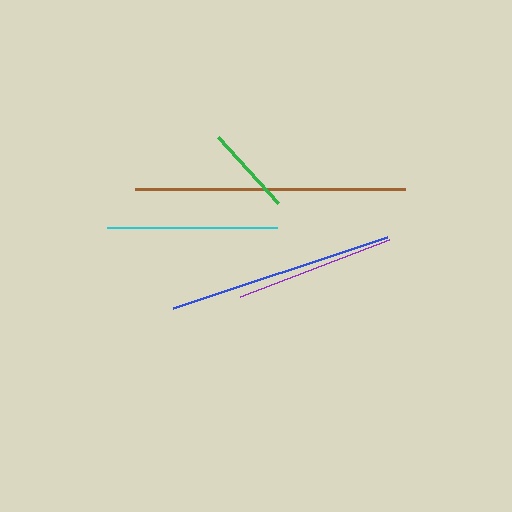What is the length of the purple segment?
The purple segment is approximately 160 pixels long.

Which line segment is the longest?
The brown line is the longest at approximately 269 pixels.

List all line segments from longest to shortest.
From longest to shortest: brown, blue, cyan, purple, green.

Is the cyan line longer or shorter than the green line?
The cyan line is longer than the green line.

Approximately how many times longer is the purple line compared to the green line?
The purple line is approximately 1.8 times the length of the green line.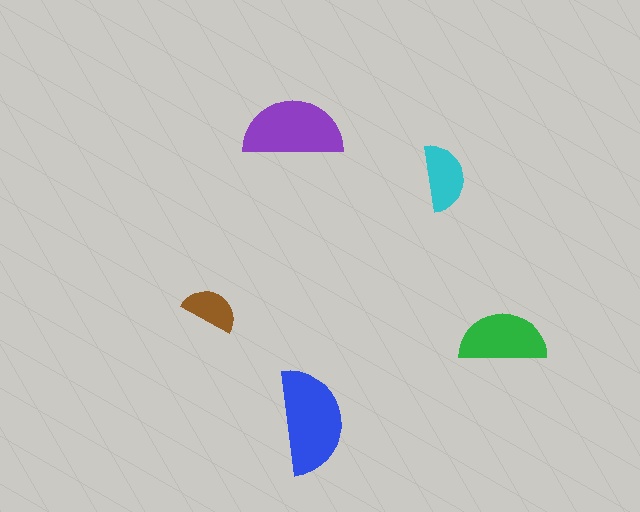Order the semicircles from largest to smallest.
the blue one, the purple one, the green one, the cyan one, the brown one.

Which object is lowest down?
The blue semicircle is bottommost.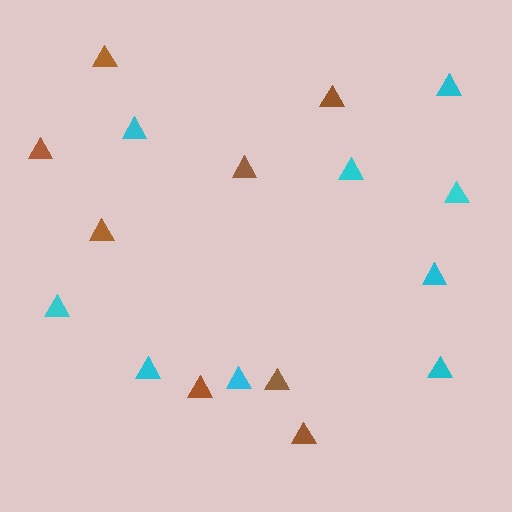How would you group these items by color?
There are 2 groups: one group of brown triangles (8) and one group of cyan triangles (9).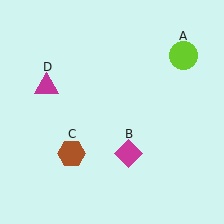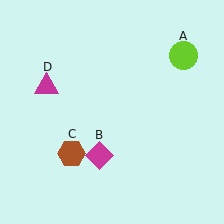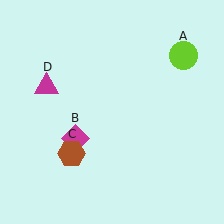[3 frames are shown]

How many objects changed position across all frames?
1 object changed position: magenta diamond (object B).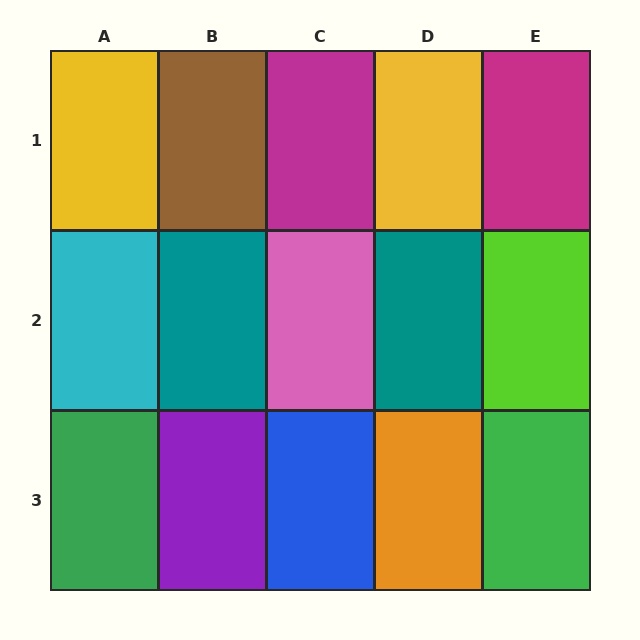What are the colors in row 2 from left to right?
Cyan, teal, pink, teal, lime.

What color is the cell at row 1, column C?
Magenta.